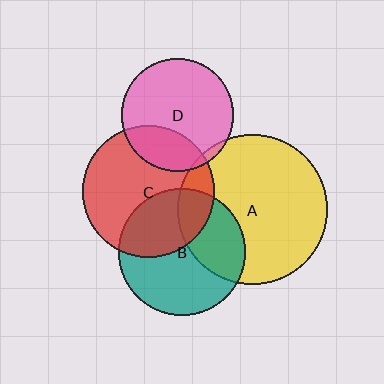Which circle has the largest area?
Circle A (yellow).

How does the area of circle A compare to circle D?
Approximately 1.8 times.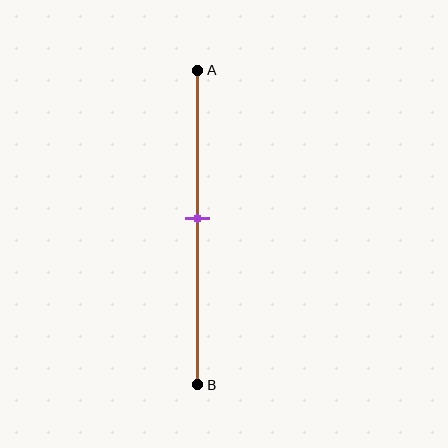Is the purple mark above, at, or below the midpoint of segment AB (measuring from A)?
The purple mark is approximately at the midpoint of segment AB.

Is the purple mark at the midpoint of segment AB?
Yes, the mark is approximately at the midpoint.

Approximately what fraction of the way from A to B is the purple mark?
The purple mark is approximately 45% of the way from A to B.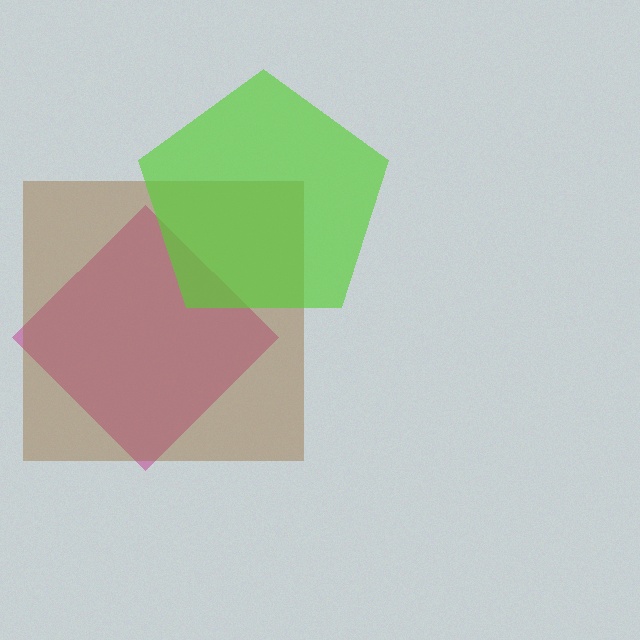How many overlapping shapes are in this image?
There are 3 overlapping shapes in the image.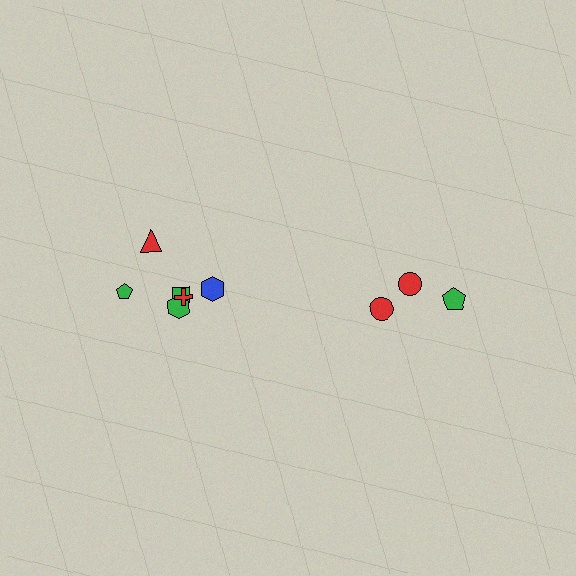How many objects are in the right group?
There are 3 objects.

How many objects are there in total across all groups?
There are 9 objects.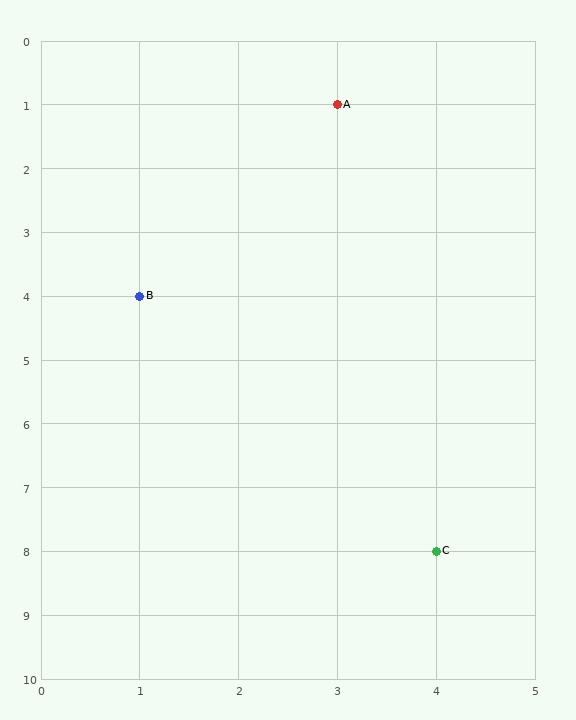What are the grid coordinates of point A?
Point A is at grid coordinates (3, 1).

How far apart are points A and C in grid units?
Points A and C are 1 column and 7 rows apart (about 7.1 grid units diagonally).